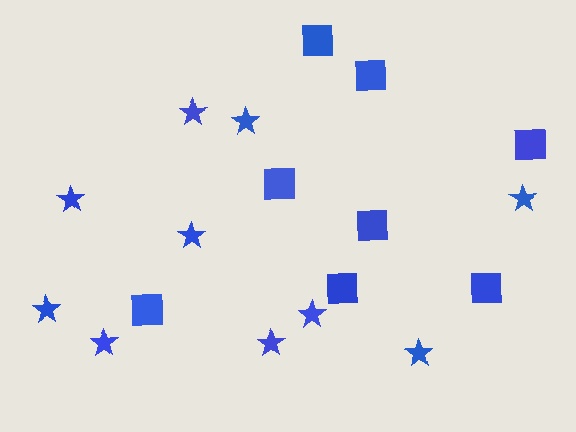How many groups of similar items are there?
There are 2 groups: one group of stars (10) and one group of squares (8).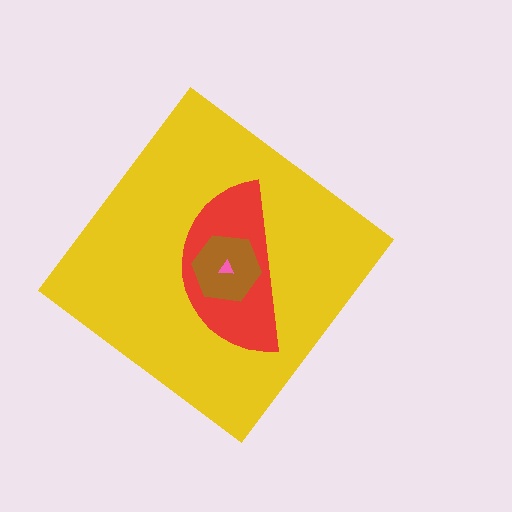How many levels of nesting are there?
4.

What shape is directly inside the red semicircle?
The brown hexagon.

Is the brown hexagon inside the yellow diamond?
Yes.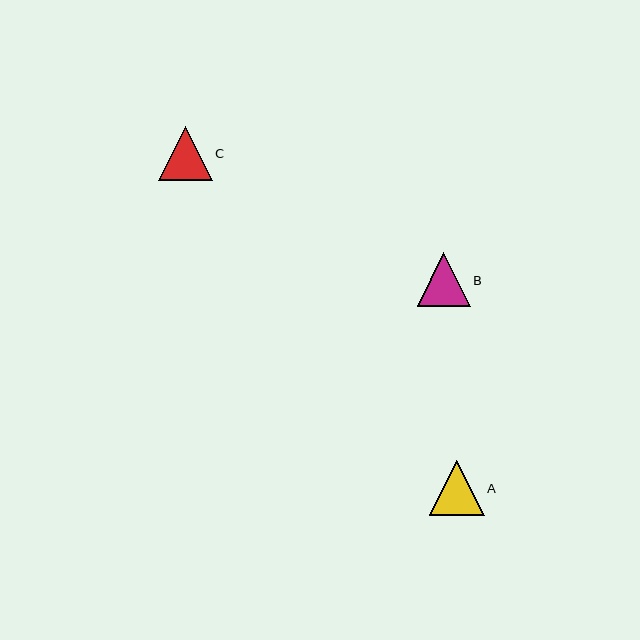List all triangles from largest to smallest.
From largest to smallest: A, C, B.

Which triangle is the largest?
Triangle A is the largest with a size of approximately 55 pixels.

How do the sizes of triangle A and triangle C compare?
Triangle A and triangle C are approximately the same size.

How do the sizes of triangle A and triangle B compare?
Triangle A and triangle B are approximately the same size.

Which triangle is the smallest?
Triangle B is the smallest with a size of approximately 53 pixels.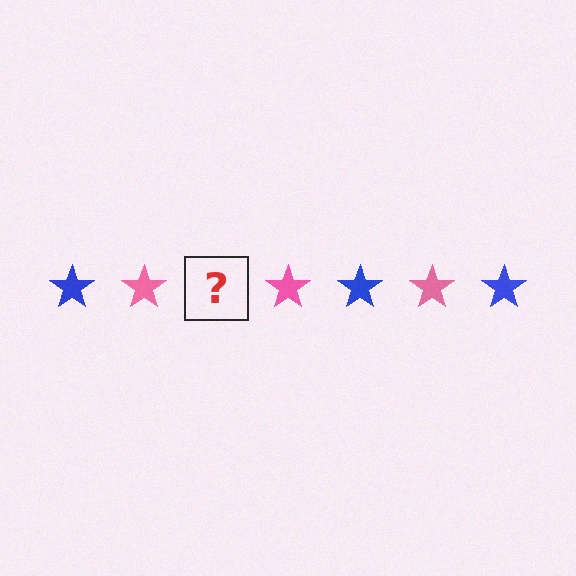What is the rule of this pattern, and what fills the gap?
The rule is that the pattern cycles through blue, pink stars. The gap should be filled with a blue star.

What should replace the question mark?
The question mark should be replaced with a blue star.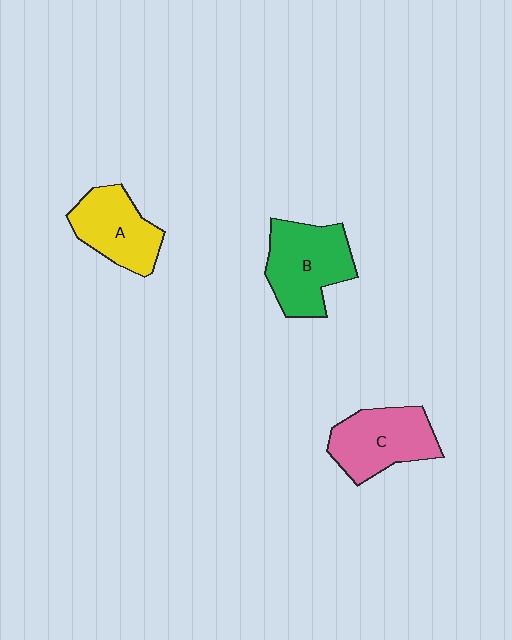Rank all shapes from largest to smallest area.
From largest to smallest: B (green), C (pink), A (yellow).